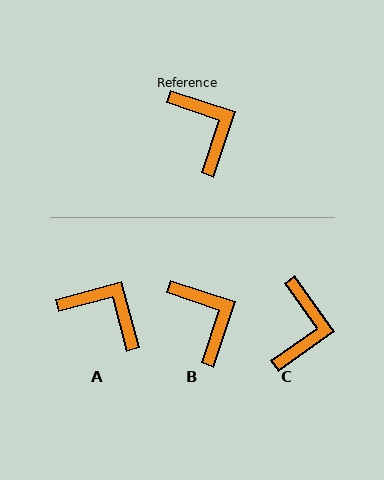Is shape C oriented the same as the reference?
No, it is off by about 36 degrees.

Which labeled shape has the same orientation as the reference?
B.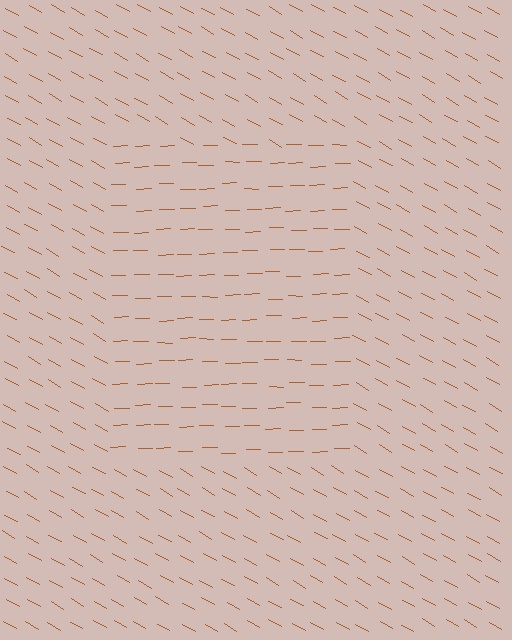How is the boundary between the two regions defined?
The boundary is defined purely by a change in line orientation (approximately 30 degrees difference). All lines are the same color and thickness.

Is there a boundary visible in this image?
Yes, there is a texture boundary formed by a change in line orientation.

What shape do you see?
I see a rectangle.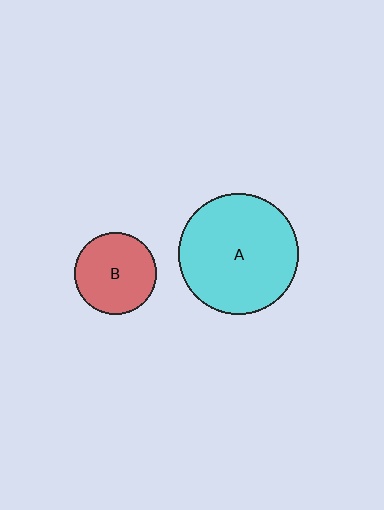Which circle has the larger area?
Circle A (cyan).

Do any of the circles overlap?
No, none of the circles overlap.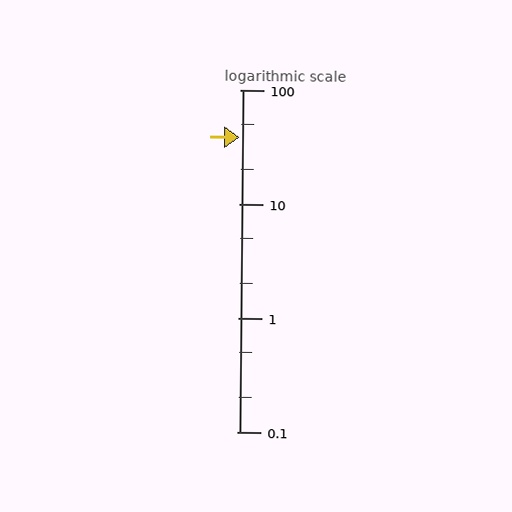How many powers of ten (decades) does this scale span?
The scale spans 3 decades, from 0.1 to 100.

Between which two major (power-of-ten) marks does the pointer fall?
The pointer is between 10 and 100.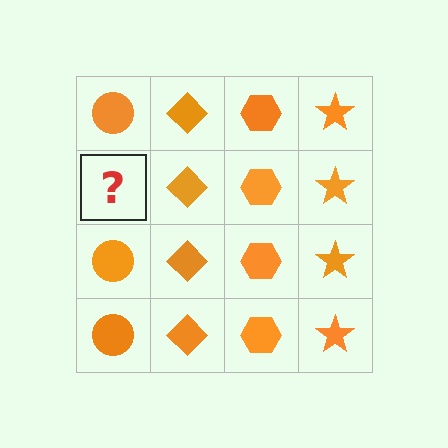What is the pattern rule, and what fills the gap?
The rule is that each column has a consistent shape. The gap should be filled with an orange circle.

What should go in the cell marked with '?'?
The missing cell should contain an orange circle.